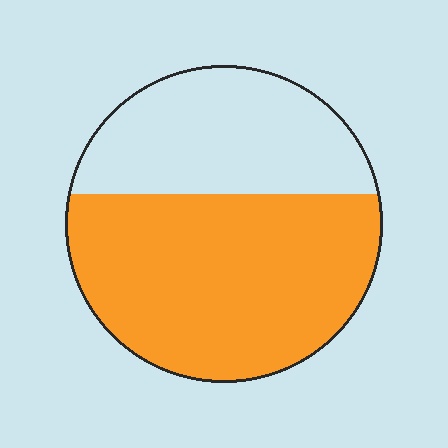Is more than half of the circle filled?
Yes.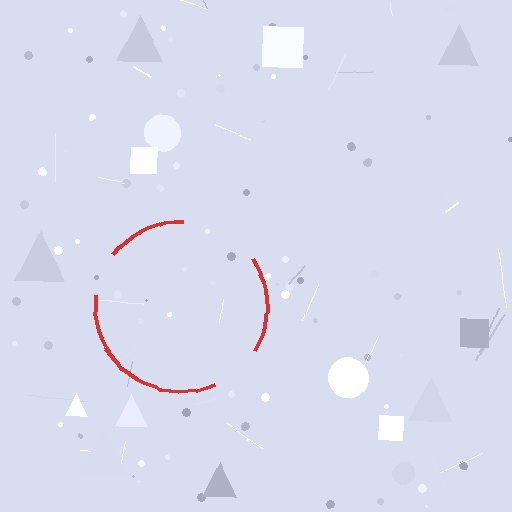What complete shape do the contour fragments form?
The contour fragments form a circle.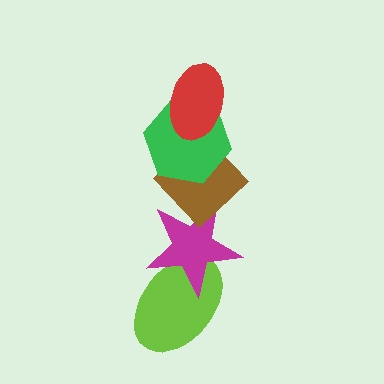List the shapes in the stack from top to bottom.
From top to bottom: the red ellipse, the green hexagon, the brown diamond, the magenta star, the lime ellipse.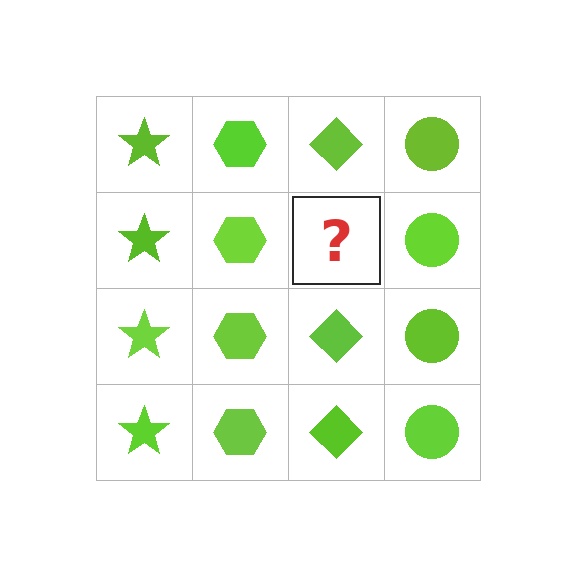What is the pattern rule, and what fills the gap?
The rule is that each column has a consistent shape. The gap should be filled with a lime diamond.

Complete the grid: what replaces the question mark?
The question mark should be replaced with a lime diamond.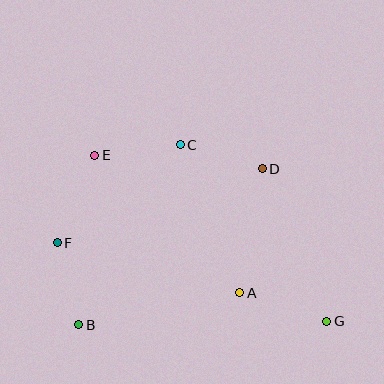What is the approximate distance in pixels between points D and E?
The distance between D and E is approximately 168 pixels.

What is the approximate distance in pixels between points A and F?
The distance between A and F is approximately 190 pixels.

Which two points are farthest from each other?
Points E and G are farthest from each other.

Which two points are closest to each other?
Points B and F are closest to each other.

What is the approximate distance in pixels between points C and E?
The distance between C and E is approximately 86 pixels.